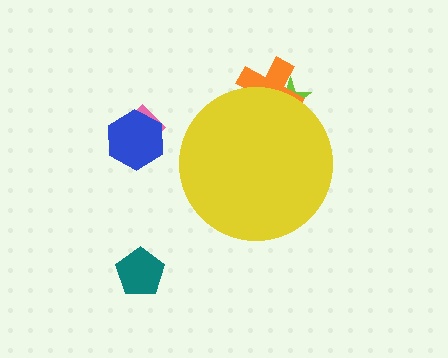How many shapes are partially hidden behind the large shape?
2 shapes are partially hidden.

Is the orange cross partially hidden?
Yes, the orange cross is partially hidden behind the yellow circle.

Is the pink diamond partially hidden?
No, the pink diamond is fully visible.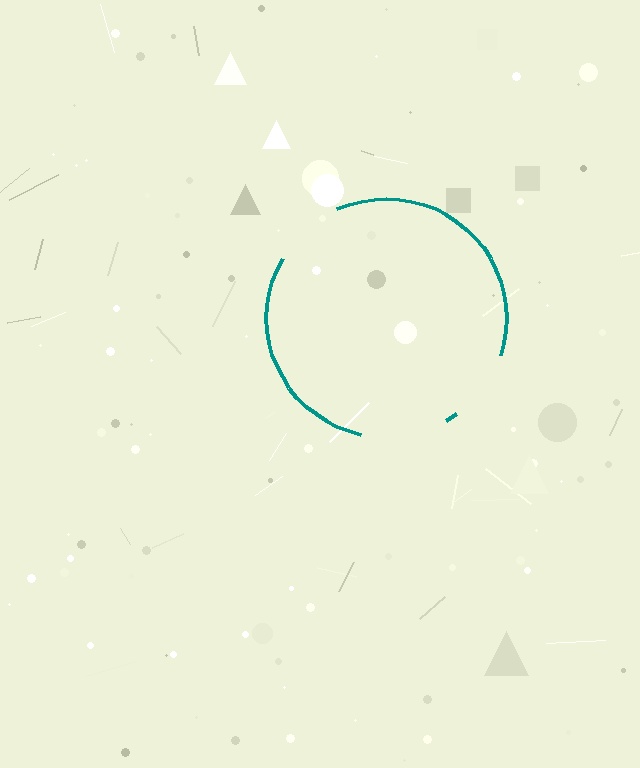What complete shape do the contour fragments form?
The contour fragments form a circle.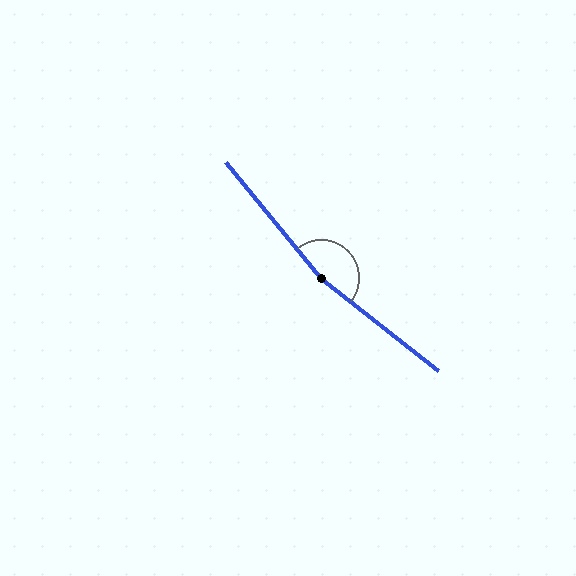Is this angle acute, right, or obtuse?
It is obtuse.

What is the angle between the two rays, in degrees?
Approximately 168 degrees.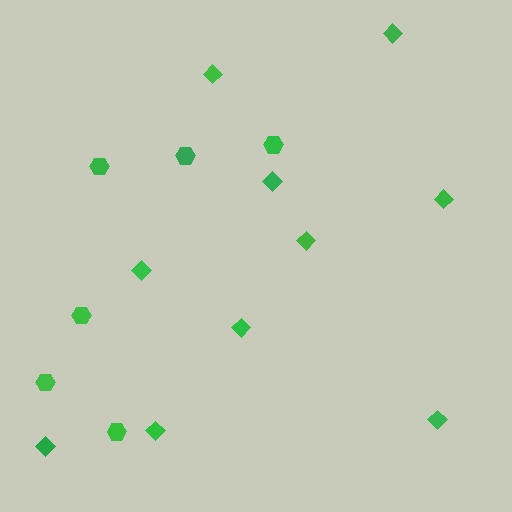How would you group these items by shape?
There are 2 groups: one group of diamonds (10) and one group of hexagons (6).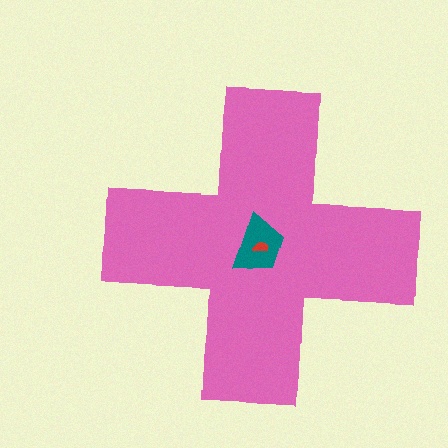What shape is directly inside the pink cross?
The teal trapezoid.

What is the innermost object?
The red semicircle.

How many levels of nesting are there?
3.